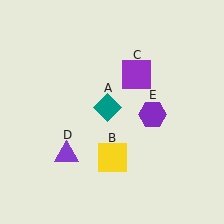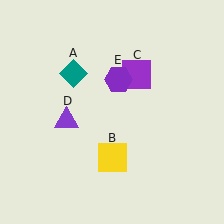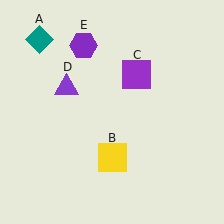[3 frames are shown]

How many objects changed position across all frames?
3 objects changed position: teal diamond (object A), purple triangle (object D), purple hexagon (object E).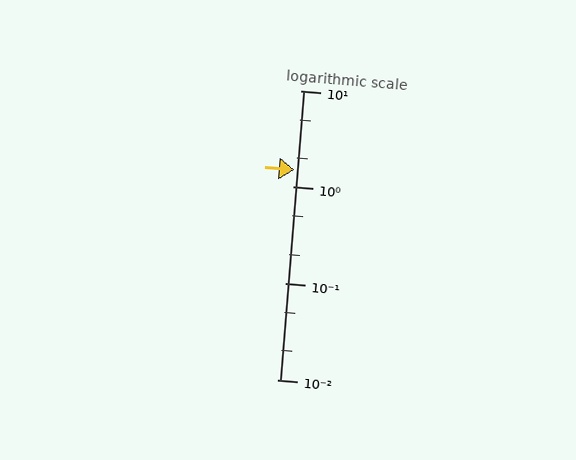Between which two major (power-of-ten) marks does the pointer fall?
The pointer is between 1 and 10.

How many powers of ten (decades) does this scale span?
The scale spans 3 decades, from 0.01 to 10.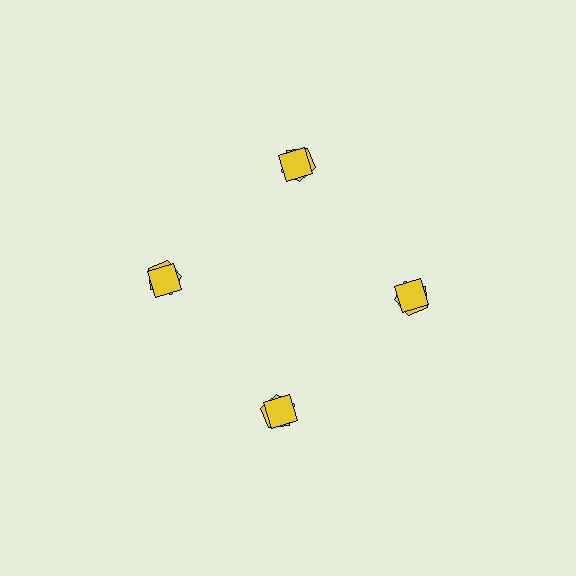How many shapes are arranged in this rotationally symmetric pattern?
There are 8 shapes, arranged in 4 groups of 2.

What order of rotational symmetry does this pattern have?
This pattern has 4-fold rotational symmetry.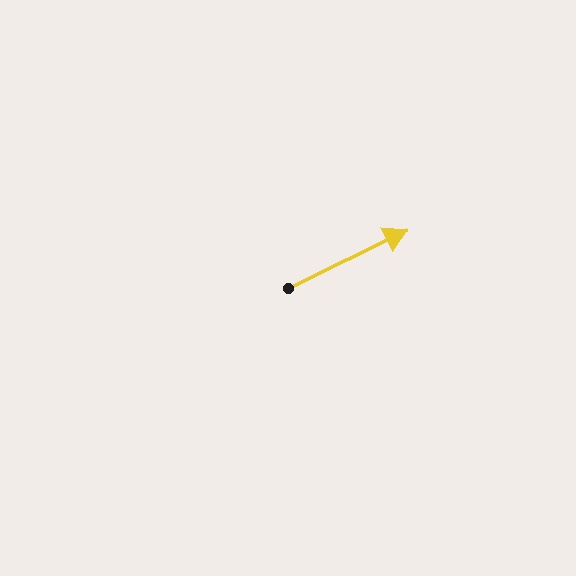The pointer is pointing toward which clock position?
Roughly 2 o'clock.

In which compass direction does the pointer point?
Northeast.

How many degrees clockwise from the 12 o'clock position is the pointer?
Approximately 64 degrees.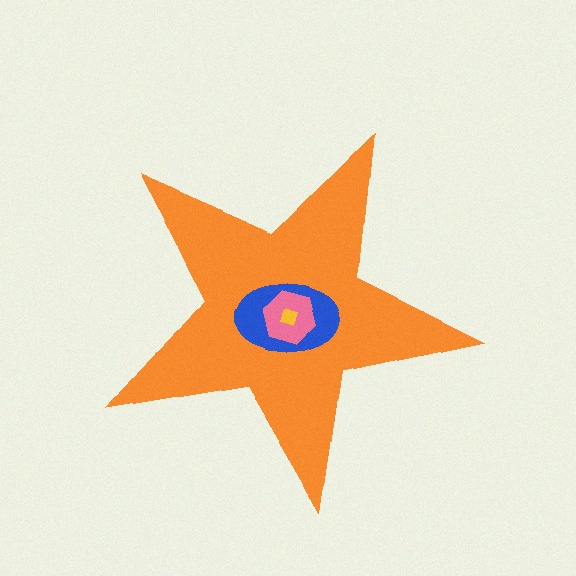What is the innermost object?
The yellow square.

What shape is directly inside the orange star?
The blue ellipse.